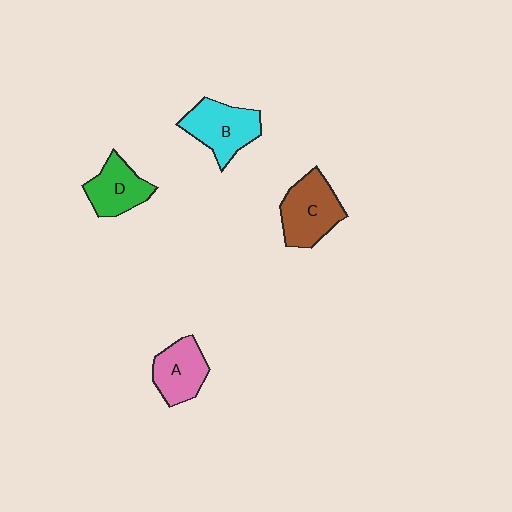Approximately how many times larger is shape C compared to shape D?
Approximately 1.3 times.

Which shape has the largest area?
Shape C (brown).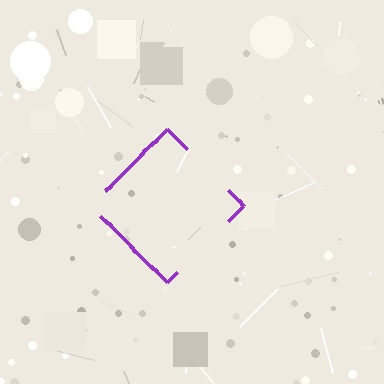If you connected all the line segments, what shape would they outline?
They would outline a diamond.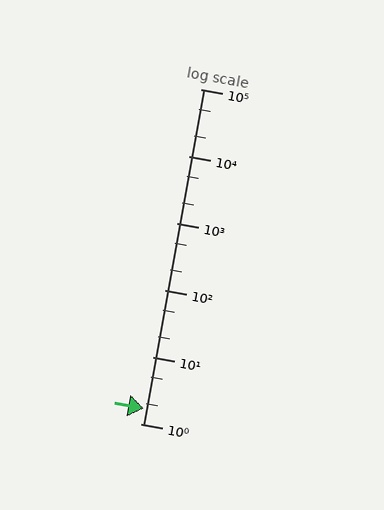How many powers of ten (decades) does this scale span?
The scale spans 5 decades, from 1 to 100000.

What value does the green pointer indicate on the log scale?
The pointer indicates approximately 1.7.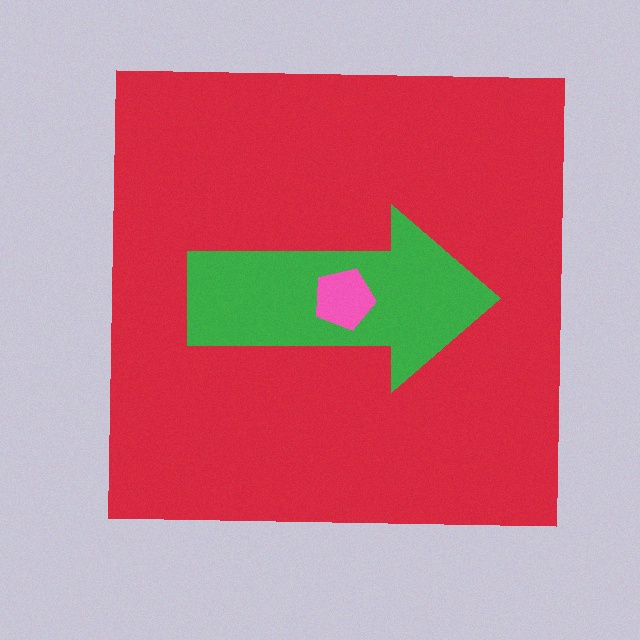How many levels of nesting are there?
3.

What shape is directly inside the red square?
The green arrow.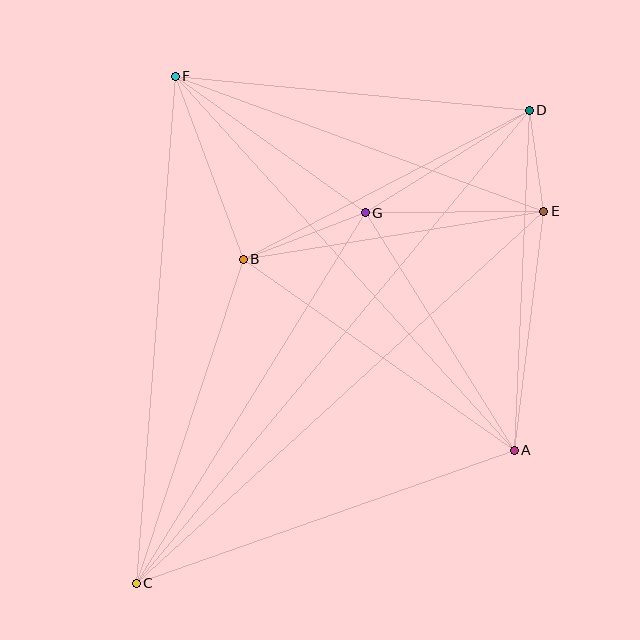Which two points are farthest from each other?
Points C and D are farthest from each other.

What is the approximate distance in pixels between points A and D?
The distance between A and D is approximately 341 pixels.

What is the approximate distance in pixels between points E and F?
The distance between E and F is approximately 392 pixels.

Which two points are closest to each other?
Points D and E are closest to each other.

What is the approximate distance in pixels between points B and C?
The distance between B and C is approximately 341 pixels.